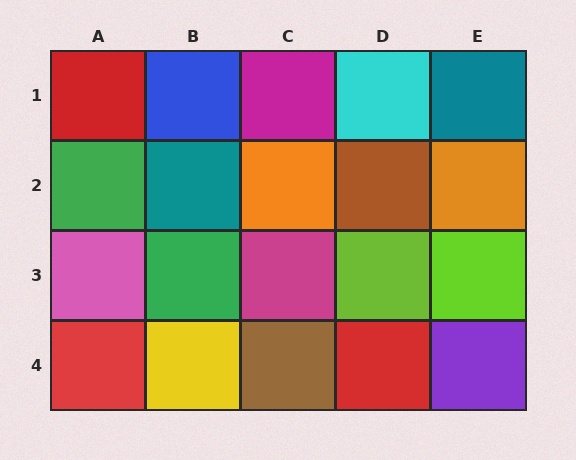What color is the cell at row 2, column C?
Orange.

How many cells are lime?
2 cells are lime.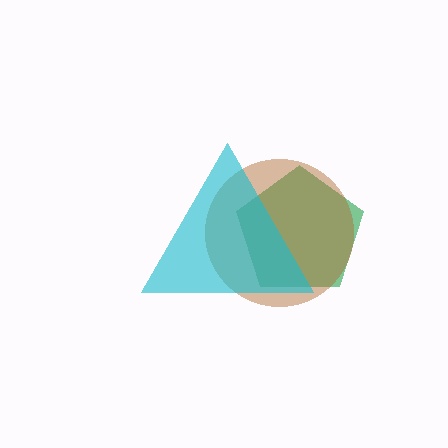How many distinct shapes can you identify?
There are 3 distinct shapes: a green pentagon, a brown circle, a cyan triangle.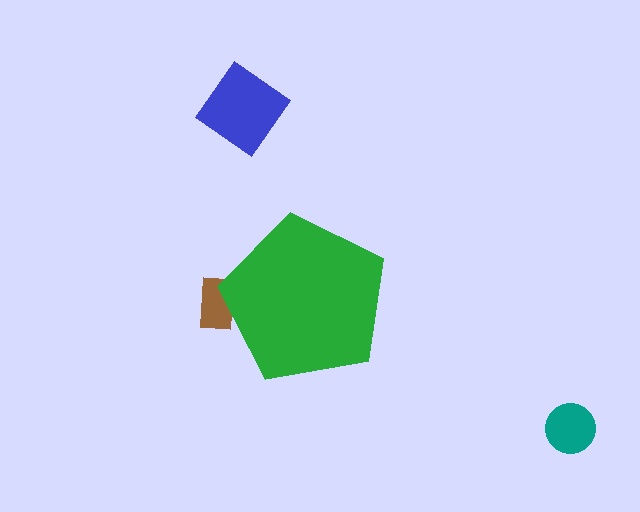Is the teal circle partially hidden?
No, the teal circle is fully visible.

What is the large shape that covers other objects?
A green pentagon.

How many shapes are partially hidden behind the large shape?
1 shape is partially hidden.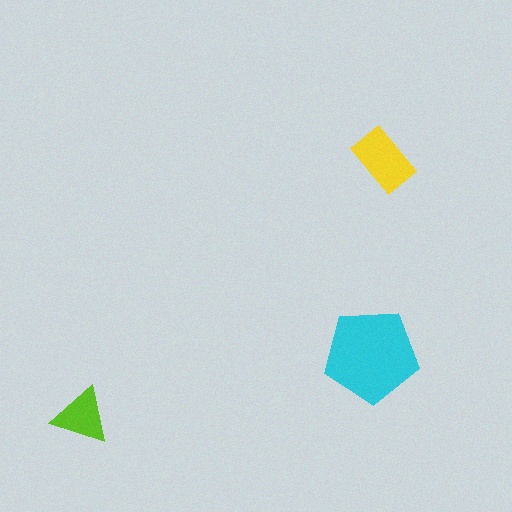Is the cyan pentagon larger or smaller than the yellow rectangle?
Larger.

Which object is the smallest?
The lime triangle.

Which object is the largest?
The cyan pentagon.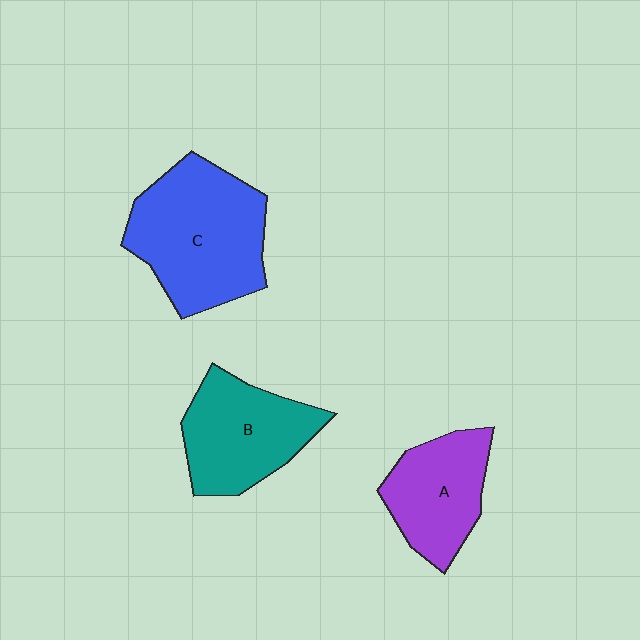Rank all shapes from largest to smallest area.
From largest to smallest: C (blue), B (teal), A (purple).